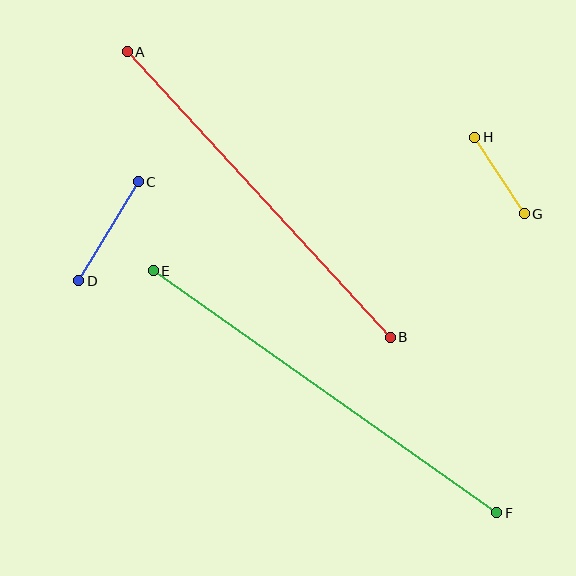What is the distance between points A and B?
The distance is approximately 389 pixels.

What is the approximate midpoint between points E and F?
The midpoint is at approximately (325, 392) pixels.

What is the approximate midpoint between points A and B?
The midpoint is at approximately (259, 194) pixels.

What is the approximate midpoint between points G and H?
The midpoint is at approximately (500, 176) pixels.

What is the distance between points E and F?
The distance is approximately 420 pixels.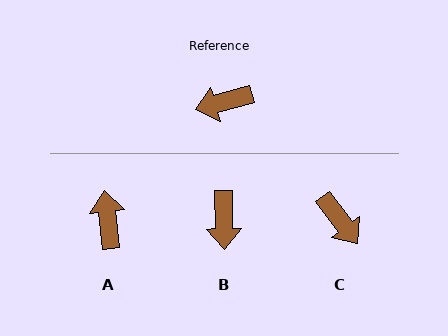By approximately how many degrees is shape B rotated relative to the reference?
Approximately 76 degrees counter-clockwise.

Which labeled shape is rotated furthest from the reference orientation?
C, about 111 degrees away.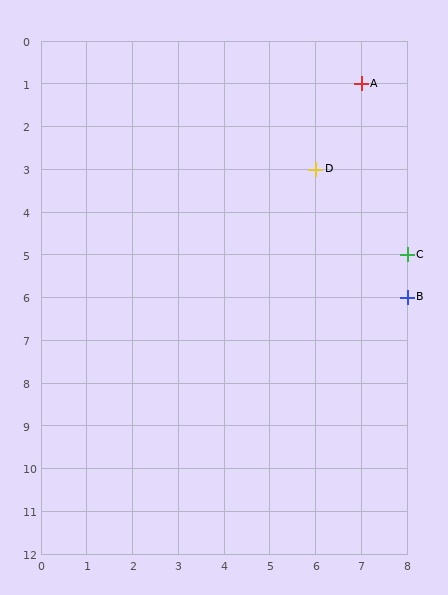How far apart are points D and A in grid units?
Points D and A are 1 column and 2 rows apart (about 2.2 grid units diagonally).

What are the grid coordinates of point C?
Point C is at grid coordinates (8, 5).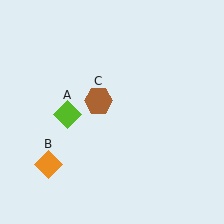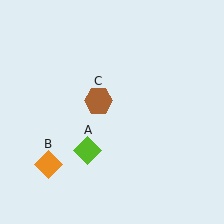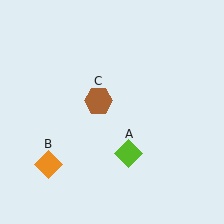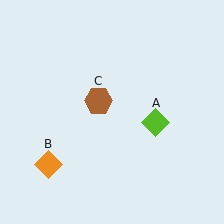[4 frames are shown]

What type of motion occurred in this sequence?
The lime diamond (object A) rotated counterclockwise around the center of the scene.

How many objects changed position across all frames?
1 object changed position: lime diamond (object A).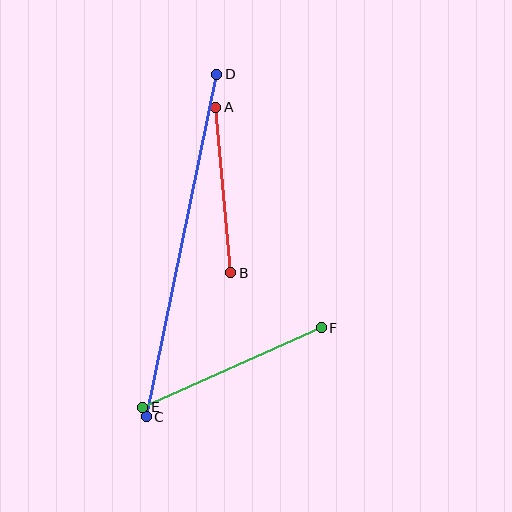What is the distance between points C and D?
The distance is approximately 350 pixels.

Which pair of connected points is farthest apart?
Points C and D are farthest apart.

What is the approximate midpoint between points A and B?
The midpoint is at approximately (223, 190) pixels.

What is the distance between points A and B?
The distance is approximately 166 pixels.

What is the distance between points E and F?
The distance is approximately 196 pixels.